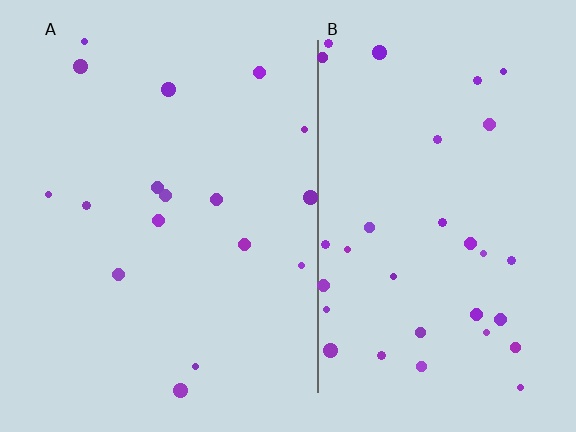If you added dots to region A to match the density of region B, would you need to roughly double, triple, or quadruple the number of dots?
Approximately double.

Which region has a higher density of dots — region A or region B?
B (the right).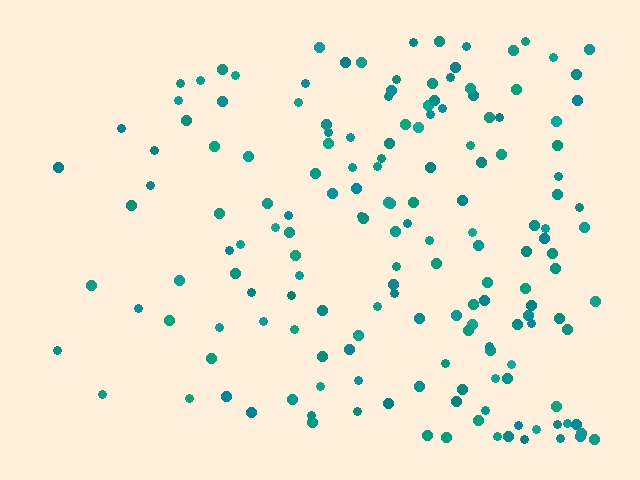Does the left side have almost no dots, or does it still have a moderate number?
Still a moderate number, just noticeably fewer than the right.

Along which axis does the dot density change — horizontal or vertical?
Horizontal.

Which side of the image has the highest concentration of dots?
The right.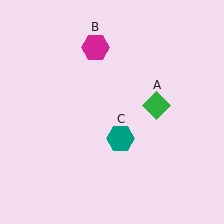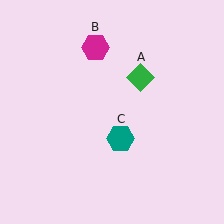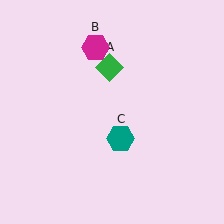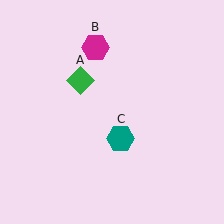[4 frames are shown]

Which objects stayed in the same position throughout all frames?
Magenta hexagon (object B) and teal hexagon (object C) remained stationary.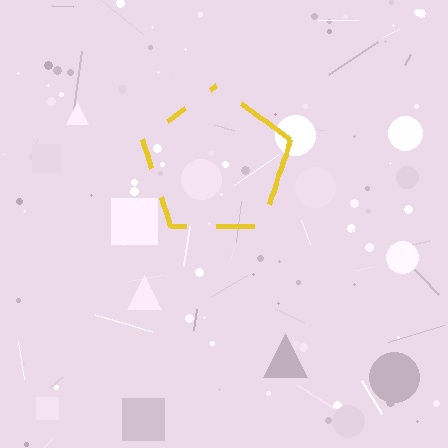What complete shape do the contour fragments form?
The contour fragments form a pentagon.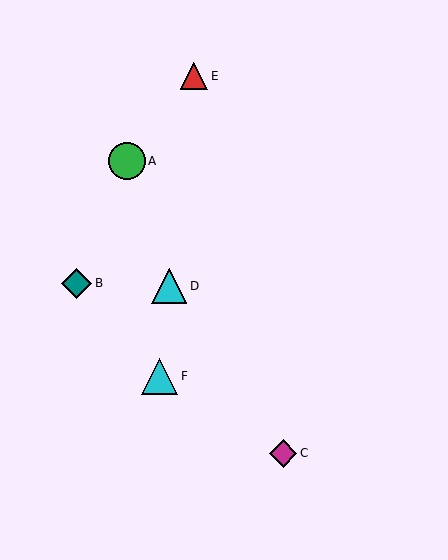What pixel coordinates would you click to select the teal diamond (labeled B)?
Click at (77, 283) to select the teal diamond B.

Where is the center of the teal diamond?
The center of the teal diamond is at (77, 283).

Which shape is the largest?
The green circle (labeled A) is the largest.